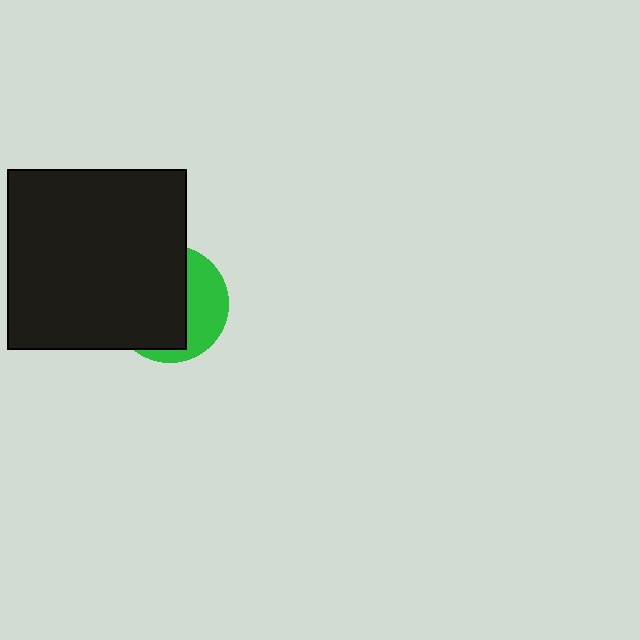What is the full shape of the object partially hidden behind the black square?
The partially hidden object is a green circle.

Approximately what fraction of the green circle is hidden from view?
Roughly 63% of the green circle is hidden behind the black square.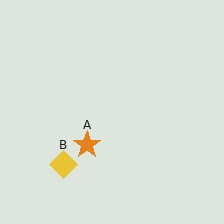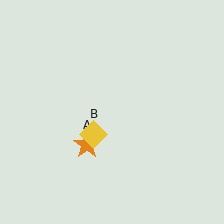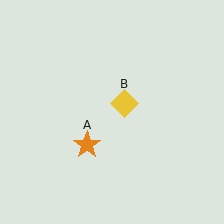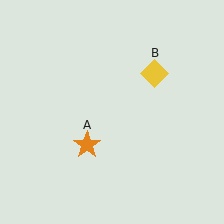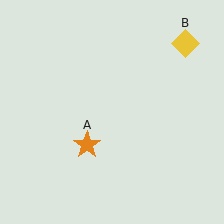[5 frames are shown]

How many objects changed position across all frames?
1 object changed position: yellow diamond (object B).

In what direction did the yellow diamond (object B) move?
The yellow diamond (object B) moved up and to the right.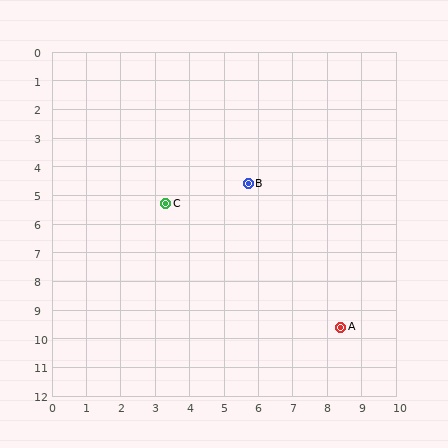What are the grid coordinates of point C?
Point C is at approximately (3.3, 5.3).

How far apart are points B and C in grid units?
Points B and C are about 2.5 grid units apart.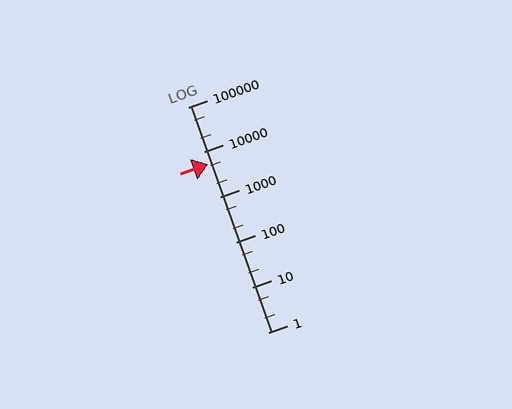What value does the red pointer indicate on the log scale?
The pointer indicates approximately 5400.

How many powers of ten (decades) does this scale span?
The scale spans 5 decades, from 1 to 100000.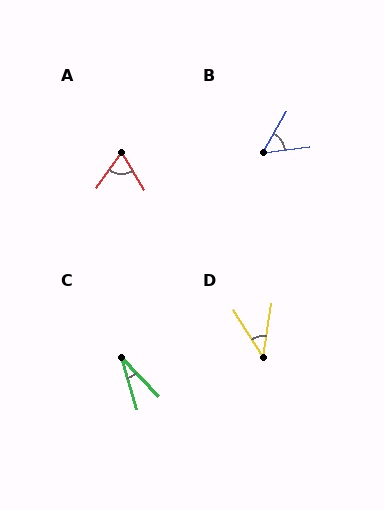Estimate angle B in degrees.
Approximately 53 degrees.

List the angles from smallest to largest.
C (28°), D (41°), B (53°), A (67°).